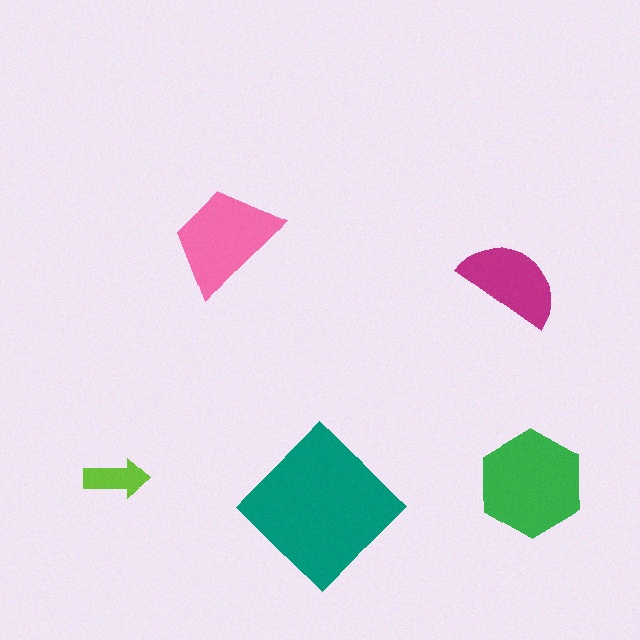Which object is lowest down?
The teal diamond is bottommost.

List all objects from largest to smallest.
The teal diamond, the green hexagon, the pink trapezoid, the magenta semicircle, the lime arrow.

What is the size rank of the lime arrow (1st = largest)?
5th.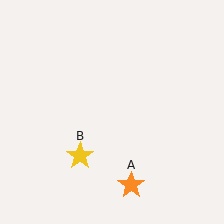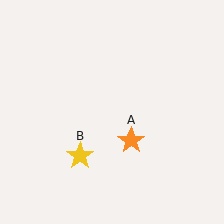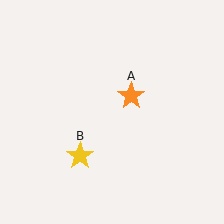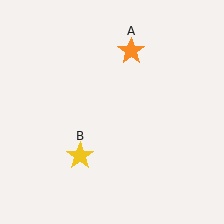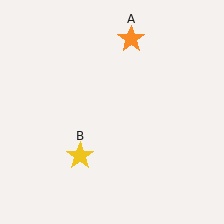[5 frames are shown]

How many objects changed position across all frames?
1 object changed position: orange star (object A).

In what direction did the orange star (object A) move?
The orange star (object A) moved up.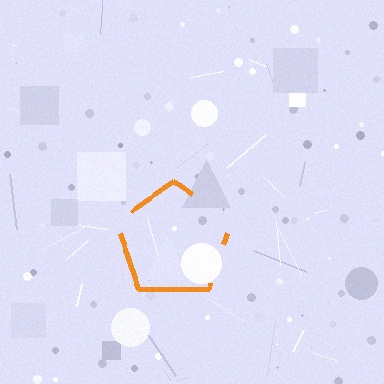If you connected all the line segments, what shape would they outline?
They would outline a pentagon.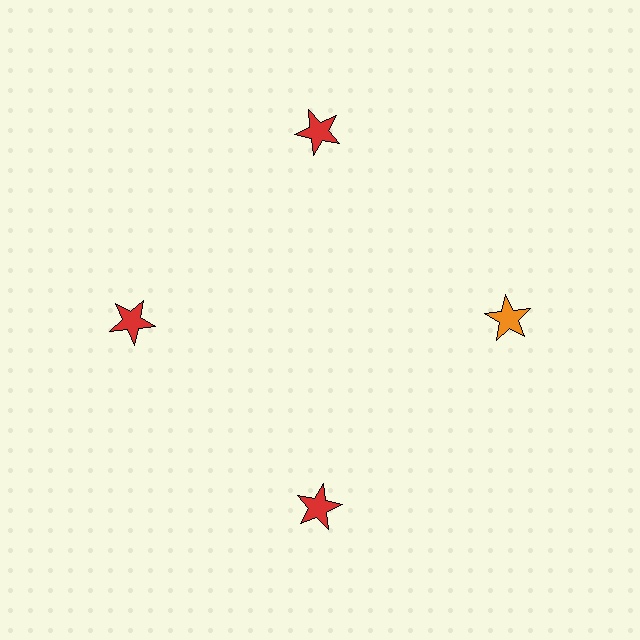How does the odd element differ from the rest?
It has a different color: orange instead of red.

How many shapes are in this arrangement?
There are 4 shapes arranged in a ring pattern.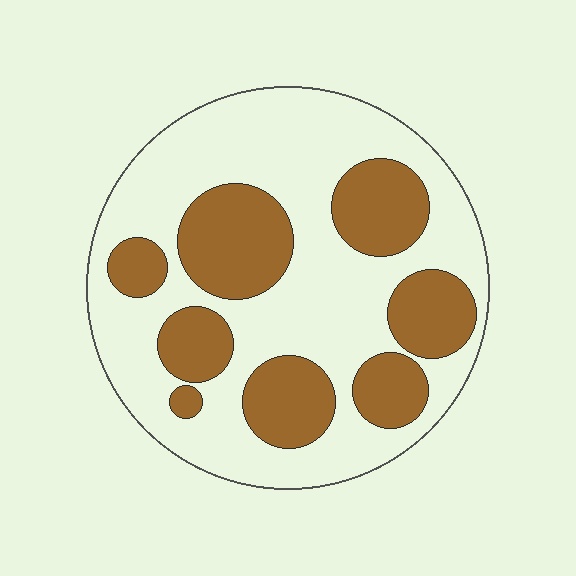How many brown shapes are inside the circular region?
8.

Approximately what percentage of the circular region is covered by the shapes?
Approximately 35%.